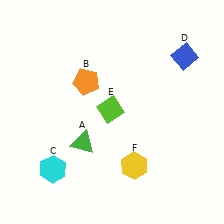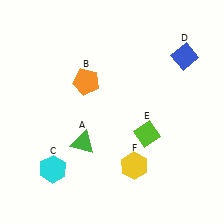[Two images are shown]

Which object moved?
The lime diamond (E) moved right.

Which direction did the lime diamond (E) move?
The lime diamond (E) moved right.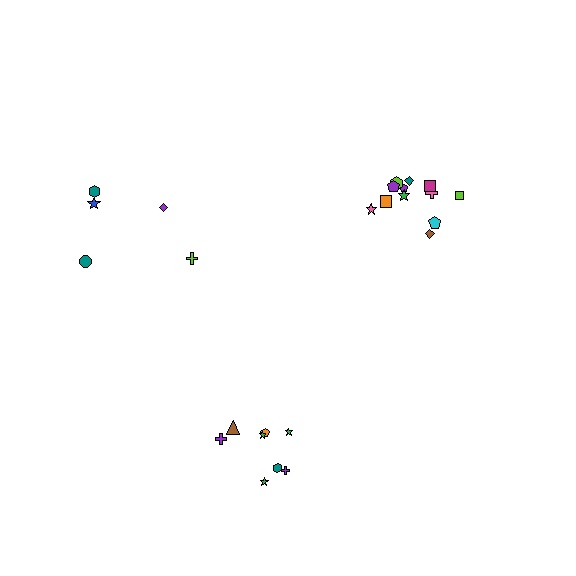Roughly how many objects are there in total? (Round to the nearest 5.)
Roughly 25 objects in total.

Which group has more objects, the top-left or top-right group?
The top-right group.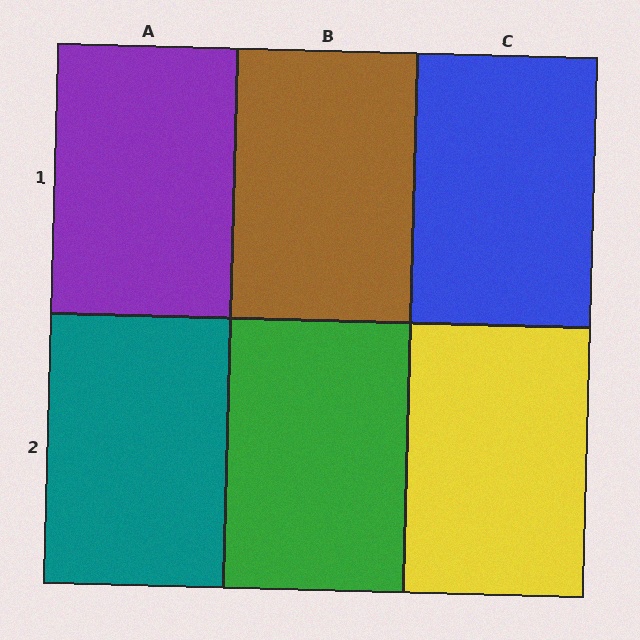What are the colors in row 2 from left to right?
Teal, green, yellow.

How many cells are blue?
1 cell is blue.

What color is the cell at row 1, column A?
Purple.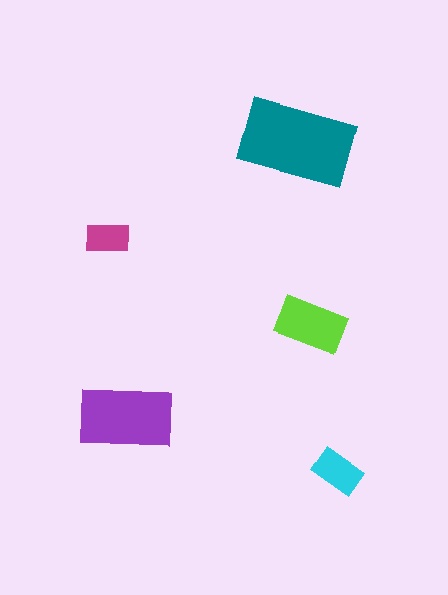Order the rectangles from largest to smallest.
the teal one, the purple one, the lime one, the cyan one, the magenta one.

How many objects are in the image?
There are 5 objects in the image.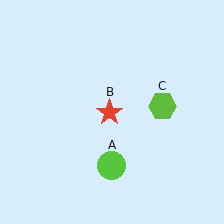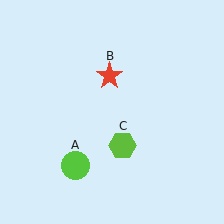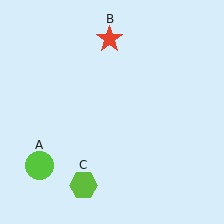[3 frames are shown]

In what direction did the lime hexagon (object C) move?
The lime hexagon (object C) moved down and to the left.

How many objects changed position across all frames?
3 objects changed position: lime circle (object A), red star (object B), lime hexagon (object C).